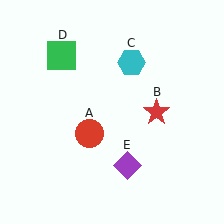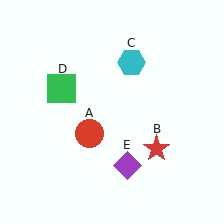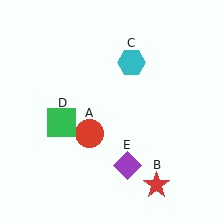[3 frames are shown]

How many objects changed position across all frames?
2 objects changed position: red star (object B), green square (object D).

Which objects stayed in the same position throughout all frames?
Red circle (object A) and cyan hexagon (object C) and purple diamond (object E) remained stationary.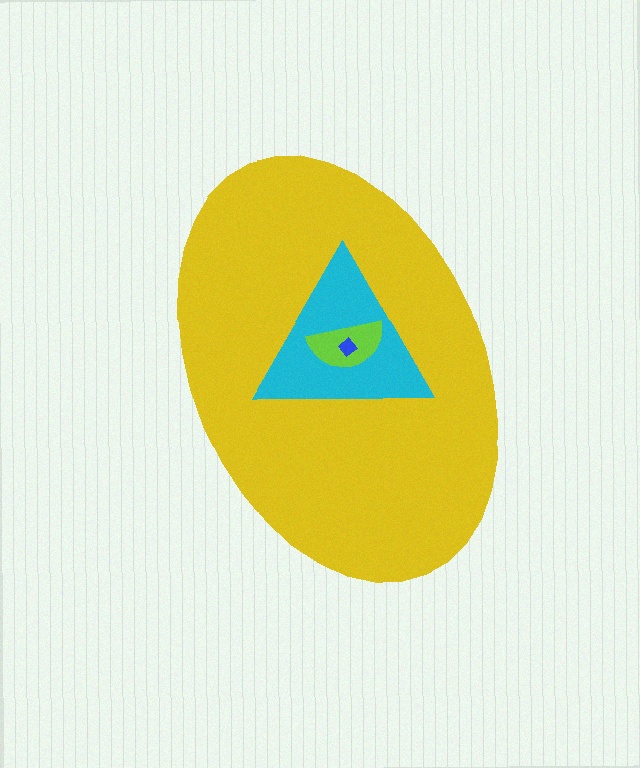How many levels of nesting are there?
4.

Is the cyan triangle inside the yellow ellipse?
Yes.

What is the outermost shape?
The yellow ellipse.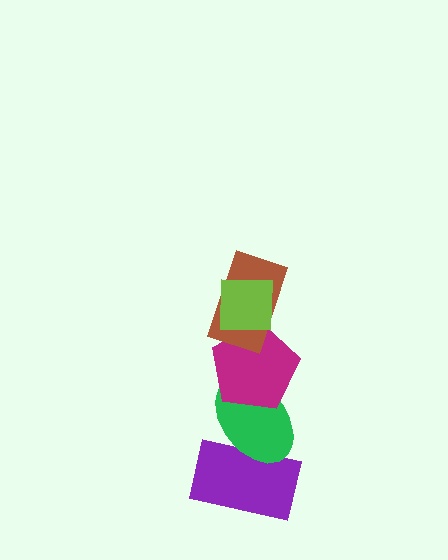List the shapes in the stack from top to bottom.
From top to bottom: the lime square, the brown rectangle, the magenta pentagon, the green ellipse, the purple rectangle.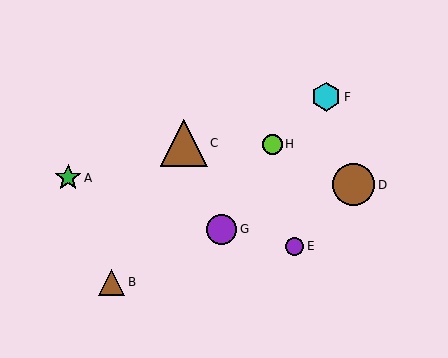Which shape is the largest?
The brown triangle (labeled C) is the largest.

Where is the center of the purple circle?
The center of the purple circle is at (222, 229).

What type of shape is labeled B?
Shape B is a brown triangle.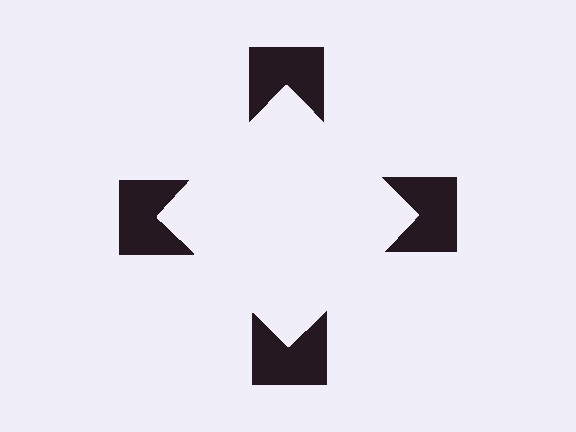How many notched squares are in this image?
There are 4 — one at each vertex of the illusory square.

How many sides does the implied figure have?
4 sides.